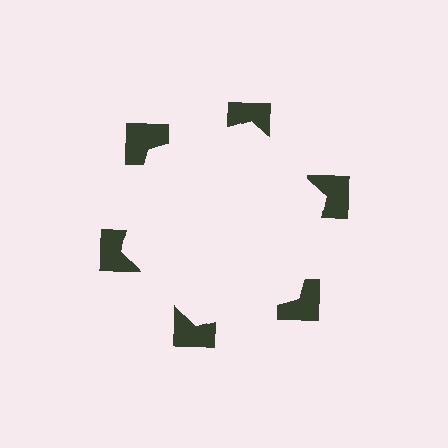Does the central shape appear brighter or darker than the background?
It typically appears slightly brighter than the background, even though no actual brightness change is drawn.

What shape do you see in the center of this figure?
An illusory hexagon — its edges are inferred from the aligned wedge cuts in the notched squares, not physically drawn.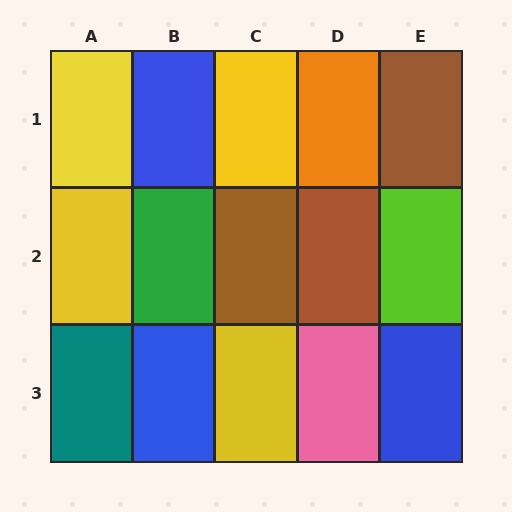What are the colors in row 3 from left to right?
Teal, blue, yellow, pink, blue.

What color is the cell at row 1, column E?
Brown.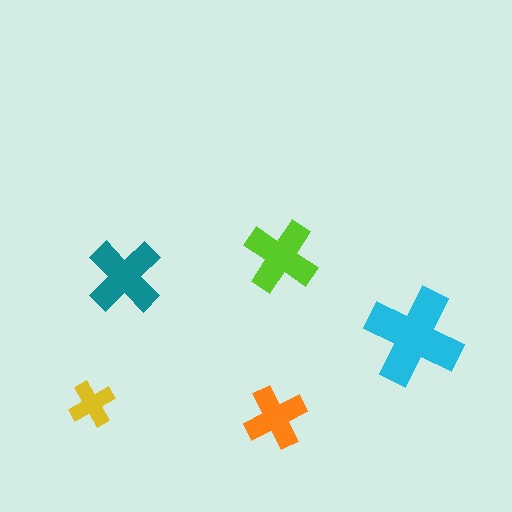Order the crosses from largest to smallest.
the cyan one, the teal one, the lime one, the orange one, the yellow one.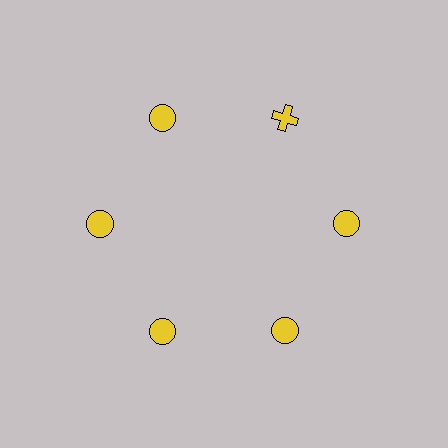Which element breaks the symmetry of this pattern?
The yellow cross at roughly the 1 o'clock position breaks the symmetry. All other shapes are yellow circles.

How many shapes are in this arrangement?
There are 6 shapes arranged in a ring pattern.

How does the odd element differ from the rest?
It has a different shape: cross instead of circle.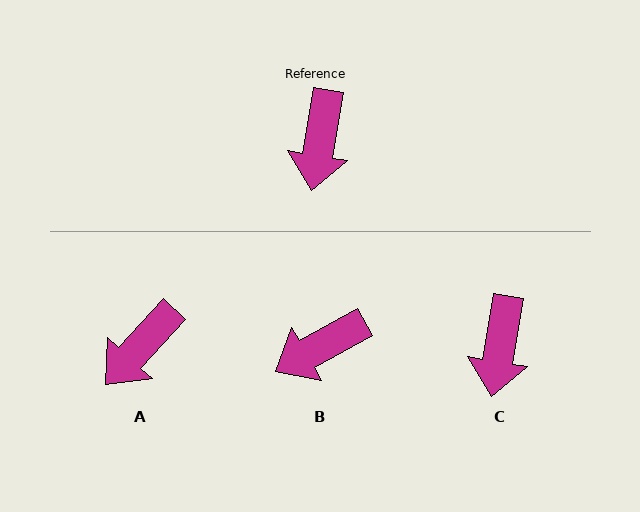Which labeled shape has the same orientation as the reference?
C.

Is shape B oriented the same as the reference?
No, it is off by about 51 degrees.